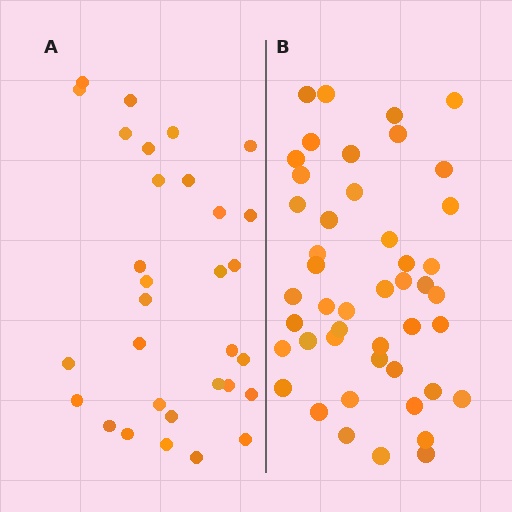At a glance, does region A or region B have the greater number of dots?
Region B (the right region) has more dots.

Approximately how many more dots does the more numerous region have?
Region B has approximately 15 more dots than region A.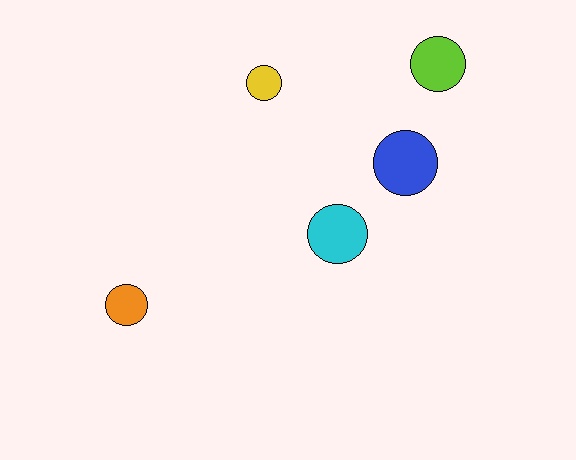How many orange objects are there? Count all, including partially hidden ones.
There is 1 orange object.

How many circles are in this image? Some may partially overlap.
There are 5 circles.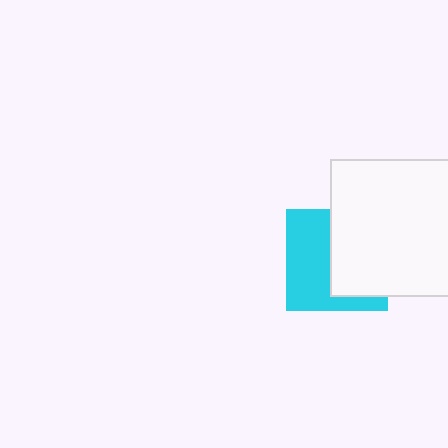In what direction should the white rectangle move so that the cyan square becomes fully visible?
The white rectangle should move right. That is the shortest direction to clear the overlap and leave the cyan square fully visible.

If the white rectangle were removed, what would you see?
You would see the complete cyan square.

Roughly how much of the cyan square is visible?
About half of it is visible (roughly 51%).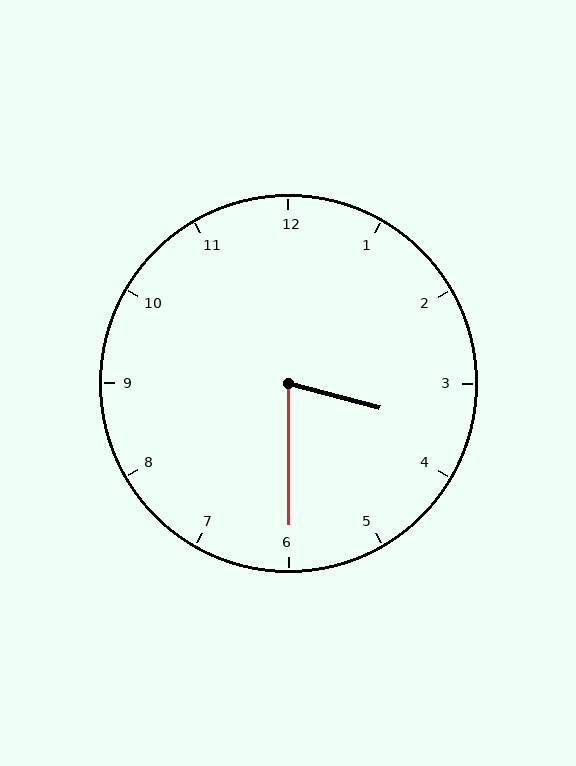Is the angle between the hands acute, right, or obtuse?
It is acute.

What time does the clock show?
3:30.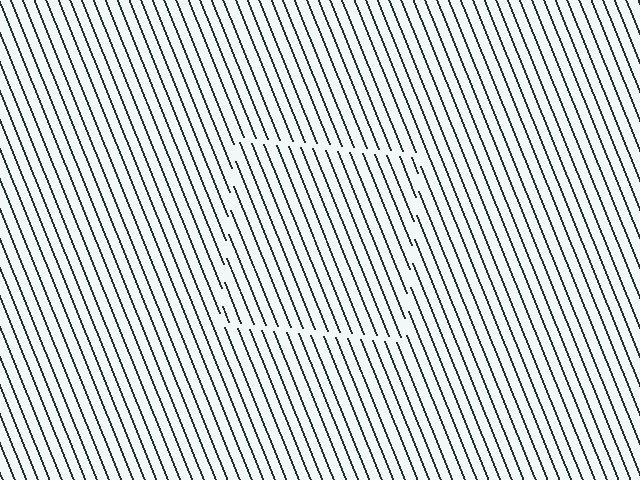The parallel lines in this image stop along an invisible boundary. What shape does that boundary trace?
An illusory square. The interior of the shape contains the same grating, shifted by half a period — the contour is defined by the phase discontinuity where line-ends from the inner and outer gratings abut.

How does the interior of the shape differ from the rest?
The interior of the shape contains the same grating, shifted by half a period — the contour is defined by the phase discontinuity where line-ends from the inner and outer gratings abut.